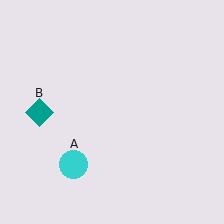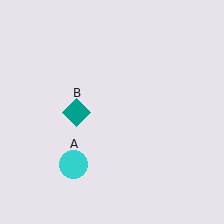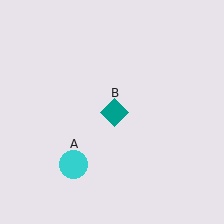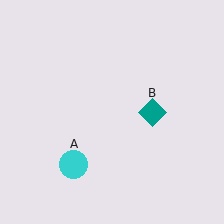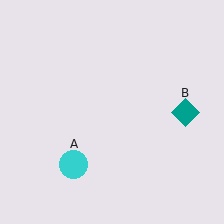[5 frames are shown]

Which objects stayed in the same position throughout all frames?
Cyan circle (object A) remained stationary.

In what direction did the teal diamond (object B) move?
The teal diamond (object B) moved right.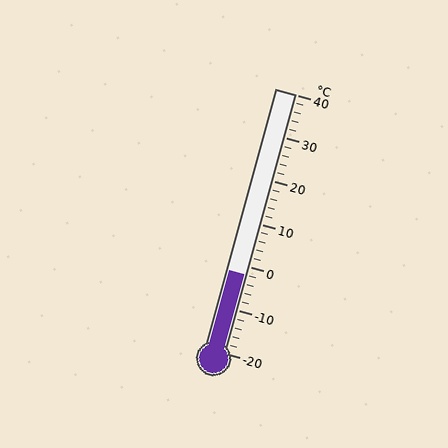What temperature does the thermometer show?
The thermometer shows approximately -2°C.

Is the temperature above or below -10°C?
The temperature is above -10°C.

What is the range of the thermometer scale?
The thermometer scale ranges from -20°C to 40°C.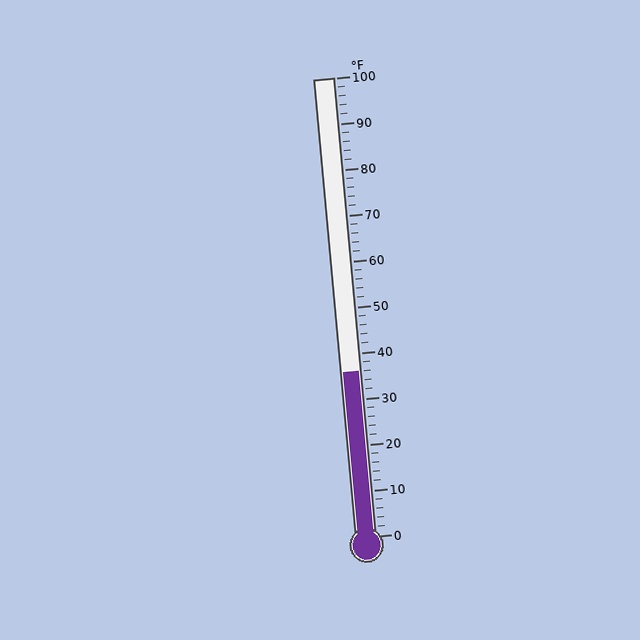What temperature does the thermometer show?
The thermometer shows approximately 36°F.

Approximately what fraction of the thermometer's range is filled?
The thermometer is filled to approximately 35% of its range.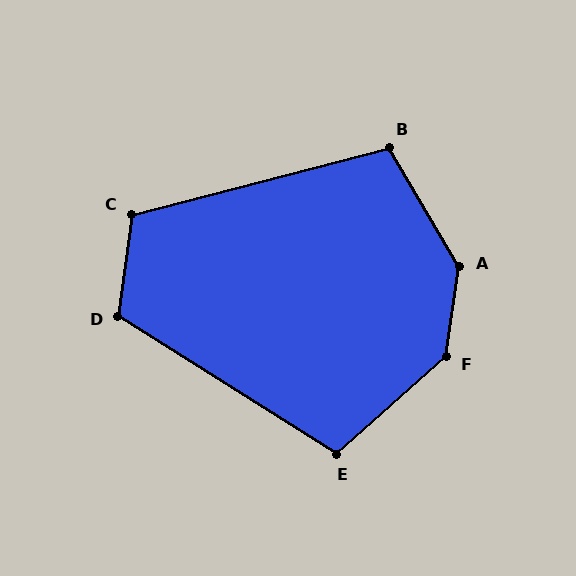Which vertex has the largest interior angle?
A, at approximately 141 degrees.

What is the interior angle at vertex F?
Approximately 140 degrees (obtuse).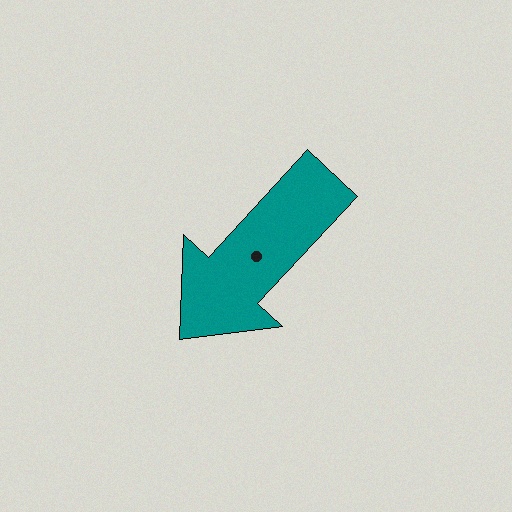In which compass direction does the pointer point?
Southwest.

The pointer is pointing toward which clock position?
Roughly 7 o'clock.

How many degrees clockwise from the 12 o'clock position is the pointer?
Approximately 223 degrees.